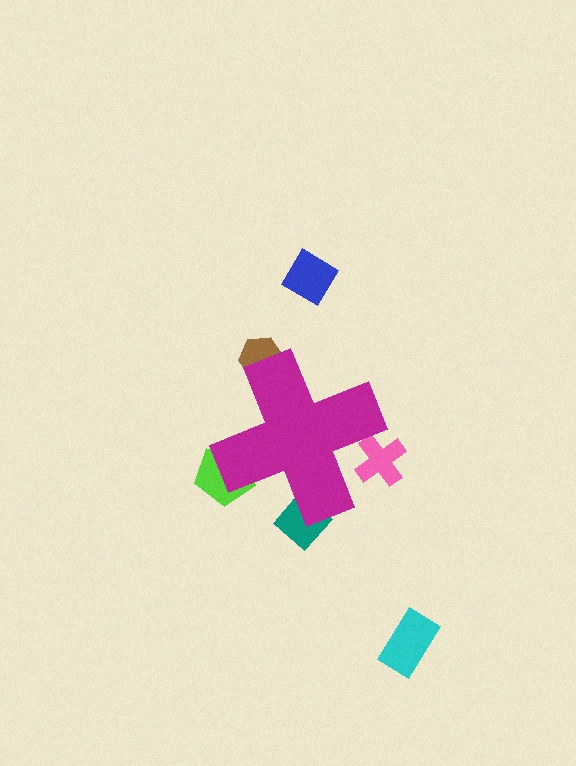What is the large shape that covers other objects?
A magenta cross.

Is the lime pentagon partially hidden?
Yes, the lime pentagon is partially hidden behind the magenta cross.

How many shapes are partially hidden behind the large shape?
4 shapes are partially hidden.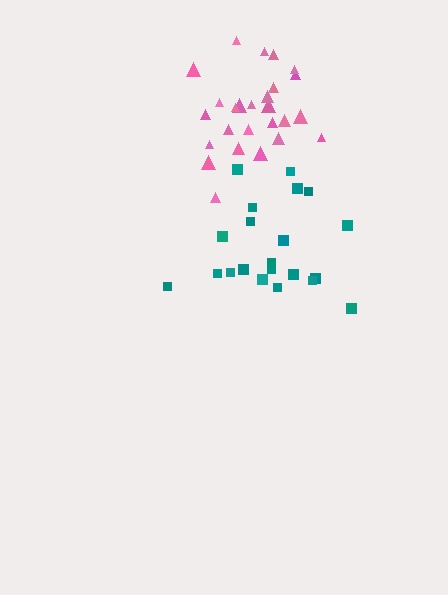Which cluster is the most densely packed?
Pink.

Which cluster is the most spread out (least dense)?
Teal.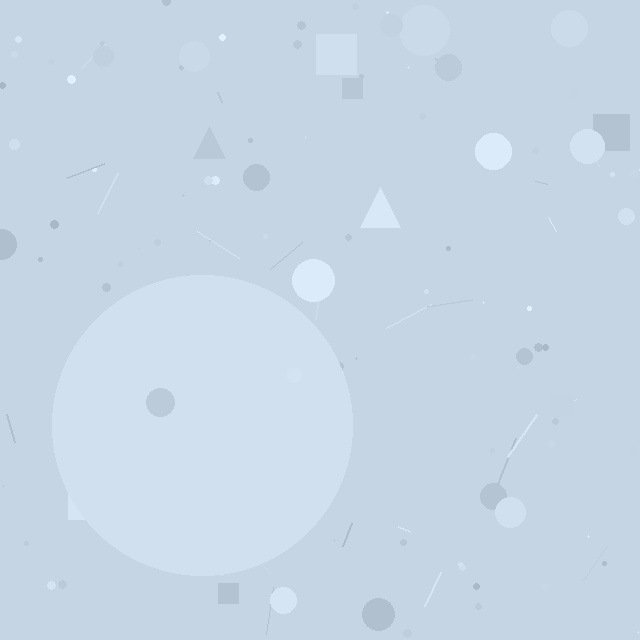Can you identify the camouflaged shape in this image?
The camouflaged shape is a circle.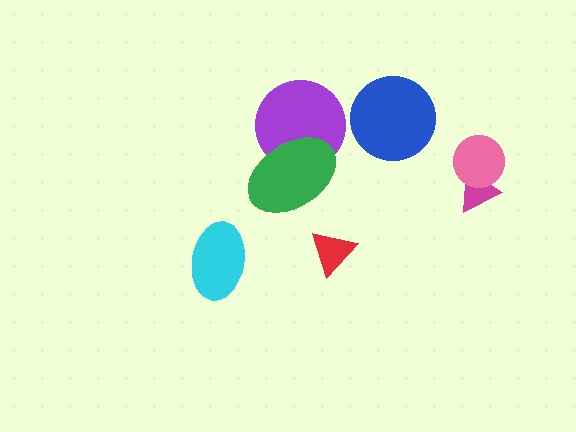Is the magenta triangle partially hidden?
Yes, it is partially covered by another shape.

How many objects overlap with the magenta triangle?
1 object overlaps with the magenta triangle.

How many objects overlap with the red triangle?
0 objects overlap with the red triangle.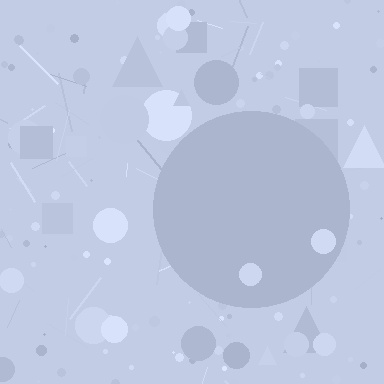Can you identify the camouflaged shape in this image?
The camouflaged shape is a circle.